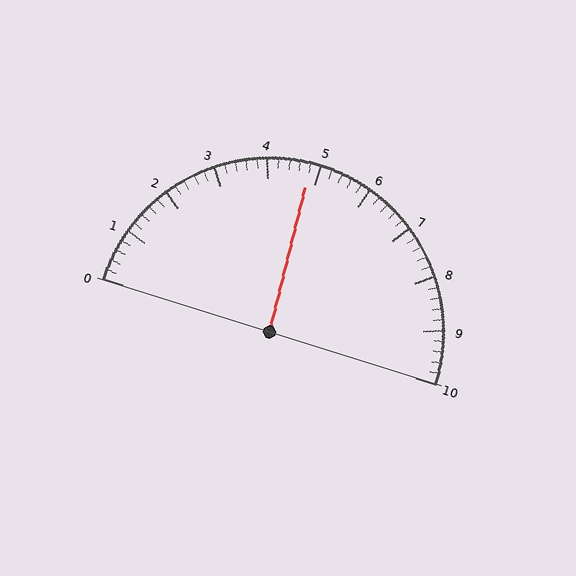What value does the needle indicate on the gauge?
The needle indicates approximately 4.8.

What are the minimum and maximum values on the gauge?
The gauge ranges from 0 to 10.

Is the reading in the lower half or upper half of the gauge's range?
The reading is in the lower half of the range (0 to 10).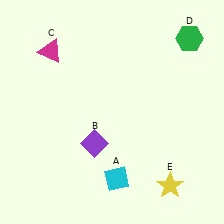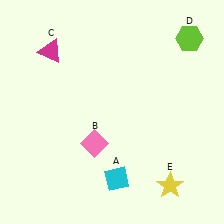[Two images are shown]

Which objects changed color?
B changed from purple to pink. D changed from green to lime.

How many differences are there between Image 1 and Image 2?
There are 2 differences between the two images.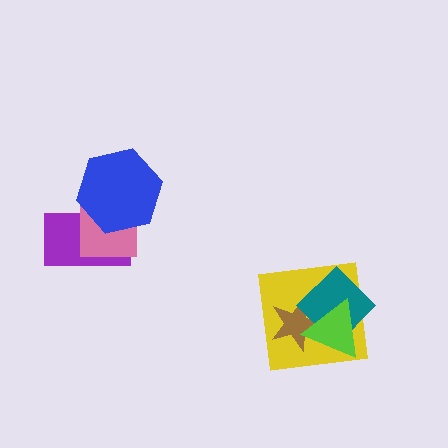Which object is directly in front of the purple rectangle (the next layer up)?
The pink square is directly in front of the purple rectangle.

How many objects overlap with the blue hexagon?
2 objects overlap with the blue hexagon.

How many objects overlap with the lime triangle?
3 objects overlap with the lime triangle.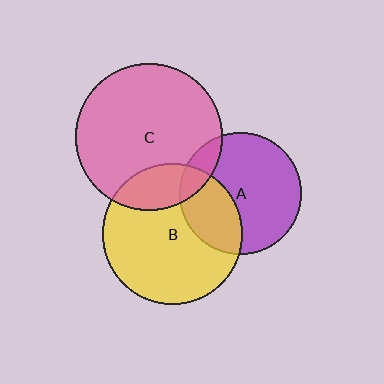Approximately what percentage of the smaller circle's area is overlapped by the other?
Approximately 35%.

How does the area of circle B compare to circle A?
Approximately 1.3 times.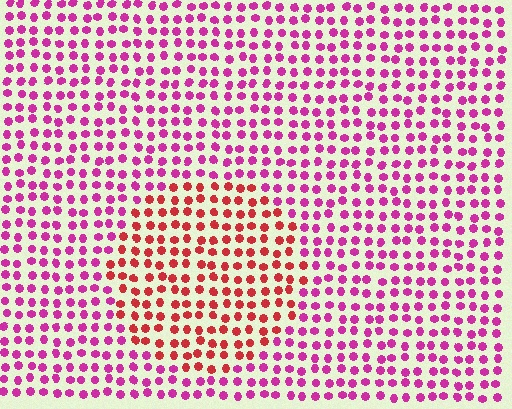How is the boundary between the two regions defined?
The boundary is defined purely by a slight shift in hue (about 40 degrees). Spacing, size, and orientation are identical on both sides.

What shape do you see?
I see a circle.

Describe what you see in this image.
The image is filled with small magenta elements in a uniform arrangement. A circle-shaped region is visible where the elements are tinted to a slightly different hue, forming a subtle color boundary.